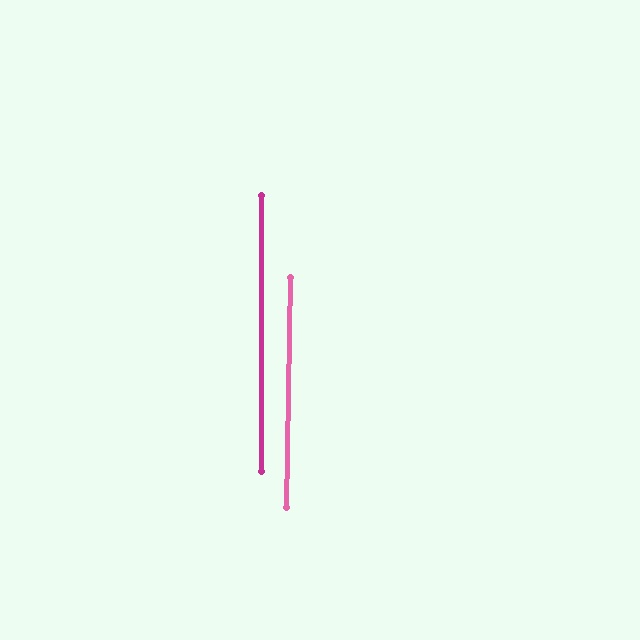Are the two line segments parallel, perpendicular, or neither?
Parallel — their directions differ by only 1.0°.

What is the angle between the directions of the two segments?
Approximately 1 degree.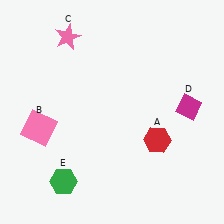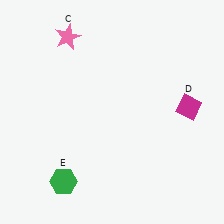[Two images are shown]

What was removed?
The red hexagon (A), the pink square (B) were removed in Image 2.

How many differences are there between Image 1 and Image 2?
There are 2 differences between the two images.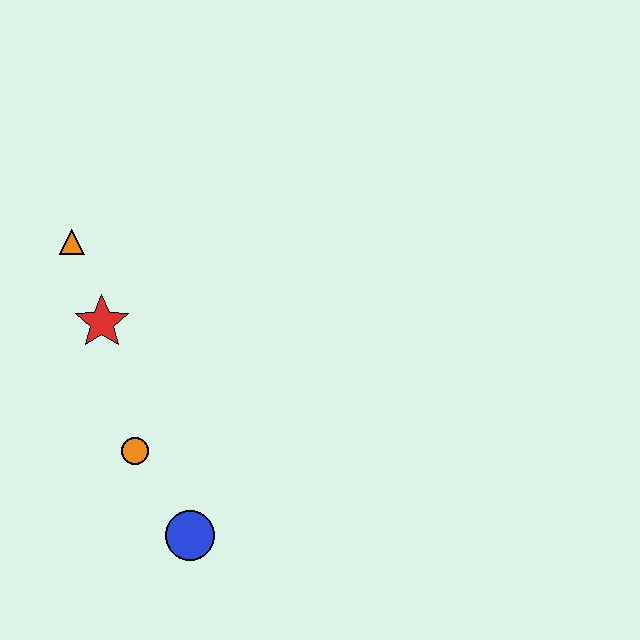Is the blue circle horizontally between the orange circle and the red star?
No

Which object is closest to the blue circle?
The orange circle is closest to the blue circle.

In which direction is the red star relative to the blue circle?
The red star is above the blue circle.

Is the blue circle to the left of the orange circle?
No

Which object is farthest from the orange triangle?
The blue circle is farthest from the orange triangle.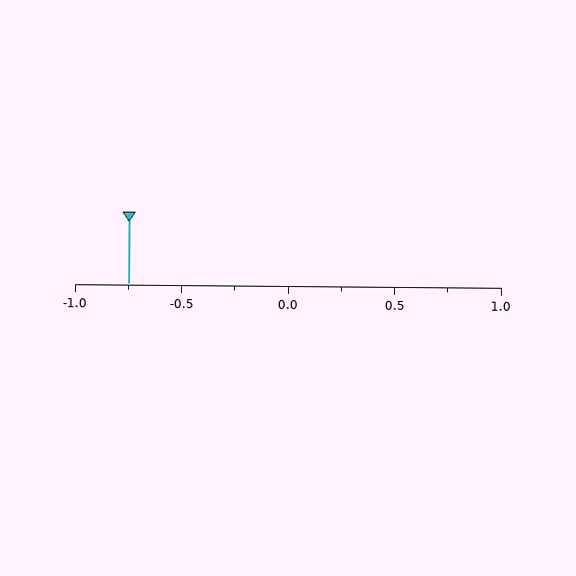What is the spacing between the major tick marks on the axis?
The major ticks are spaced 0.5 apart.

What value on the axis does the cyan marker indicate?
The marker indicates approximately -0.75.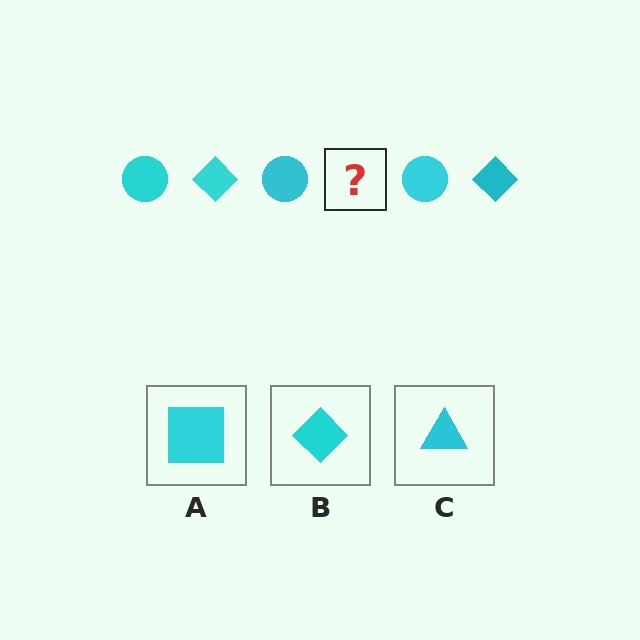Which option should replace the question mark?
Option B.